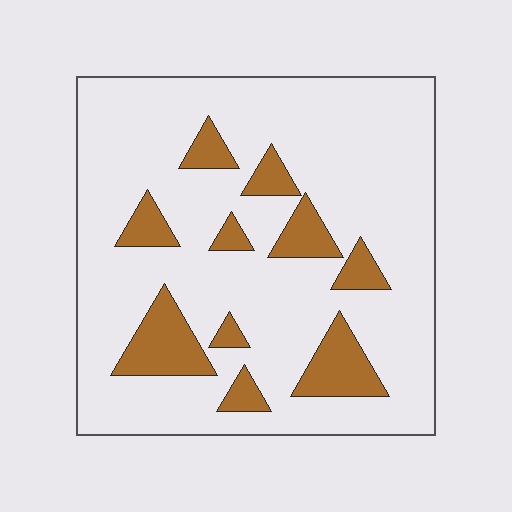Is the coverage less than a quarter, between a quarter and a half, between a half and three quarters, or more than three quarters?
Less than a quarter.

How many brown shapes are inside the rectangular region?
10.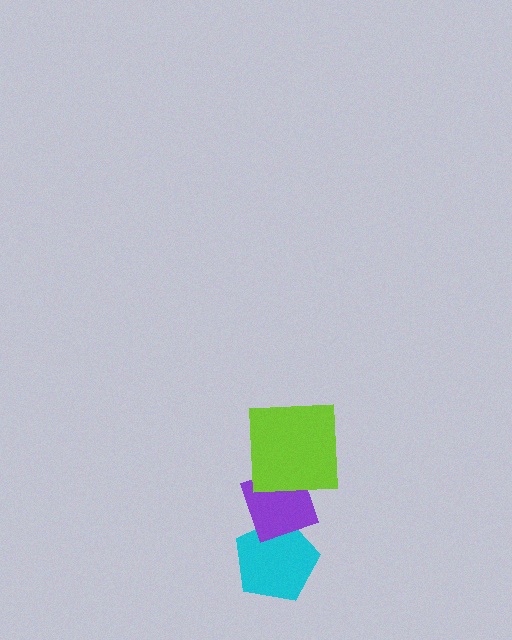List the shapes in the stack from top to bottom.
From top to bottom: the lime square, the purple diamond, the cyan pentagon.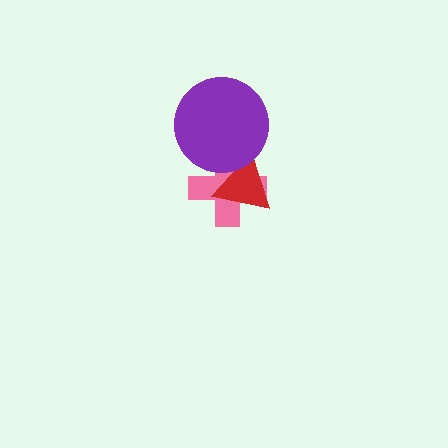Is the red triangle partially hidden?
Yes, it is partially covered by another shape.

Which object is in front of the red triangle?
The purple circle is in front of the red triangle.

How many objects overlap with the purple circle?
2 objects overlap with the purple circle.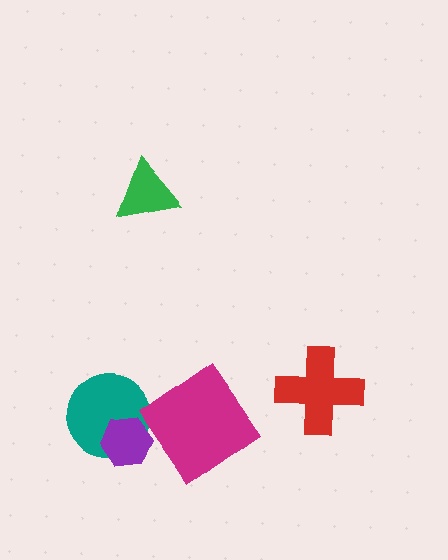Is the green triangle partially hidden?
No, no other shape covers it.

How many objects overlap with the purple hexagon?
1 object overlaps with the purple hexagon.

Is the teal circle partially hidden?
Yes, it is partially covered by another shape.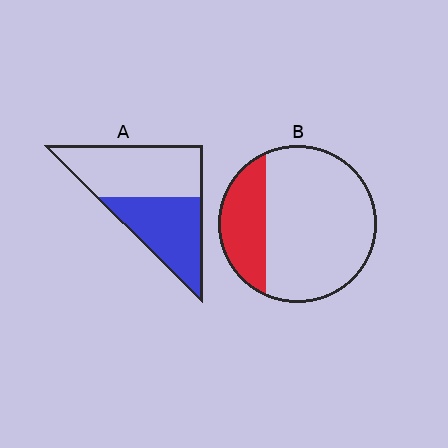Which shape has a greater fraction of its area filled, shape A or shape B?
Shape A.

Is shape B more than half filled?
No.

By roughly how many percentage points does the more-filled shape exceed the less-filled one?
By roughly 20 percentage points (A over B).